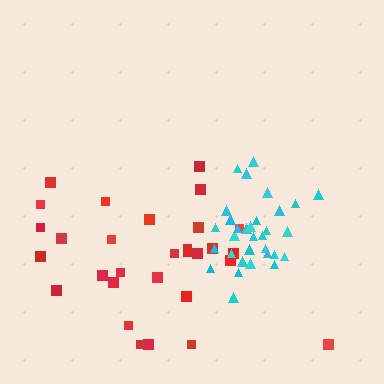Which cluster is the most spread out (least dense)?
Red.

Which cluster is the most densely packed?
Cyan.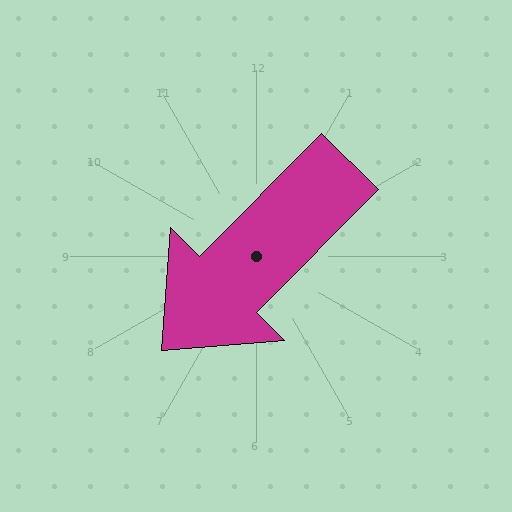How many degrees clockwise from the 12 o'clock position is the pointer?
Approximately 225 degrees.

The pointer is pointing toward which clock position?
Roughly 7 o'clock.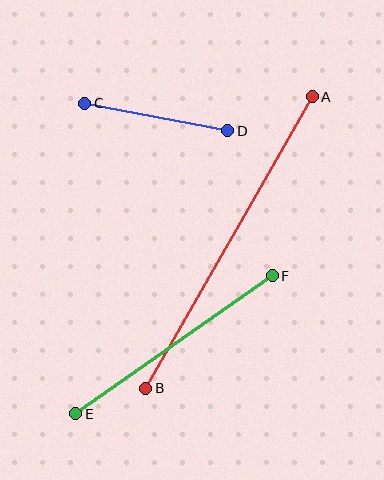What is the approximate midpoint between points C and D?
The midpoint is at approximately (156, 117) pixels.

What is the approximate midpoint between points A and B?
The midpoint is at approximately (229, 242) pixels.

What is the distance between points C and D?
The distance is approximately 145 pixels.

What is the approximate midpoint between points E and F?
The midpoint is at approximately (174, 345) pixels.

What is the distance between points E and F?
The distance is approximately 240 pixels.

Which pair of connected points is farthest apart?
Points A and B are farthest apart.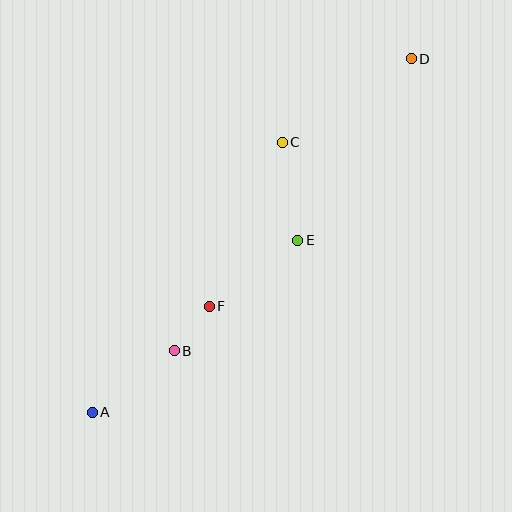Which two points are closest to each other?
Points B and F are closest to each other.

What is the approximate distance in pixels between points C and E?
The distance between C and E is approximately 99 pixels.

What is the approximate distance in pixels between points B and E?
The distance between B and E is approximately 166 pixels.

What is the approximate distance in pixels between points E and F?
The distance between E and F is approximately 111 pixels.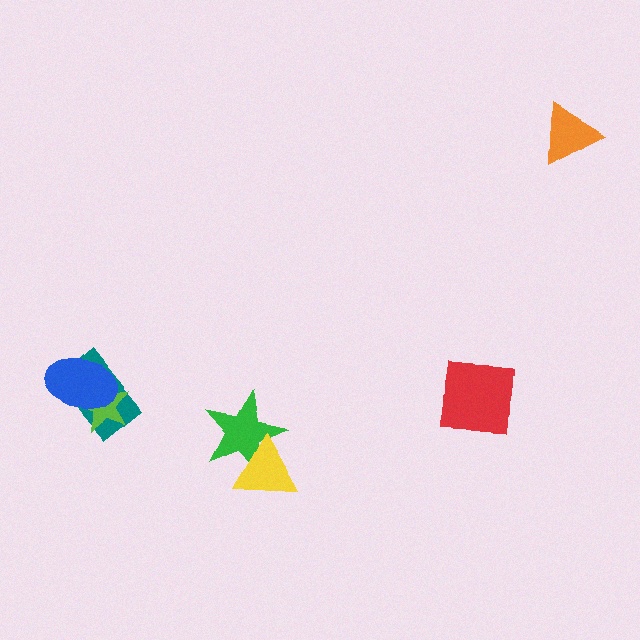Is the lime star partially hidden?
Yes, it is partially covered by another shape.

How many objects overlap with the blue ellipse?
2 objects overlap with the blue ellipse.